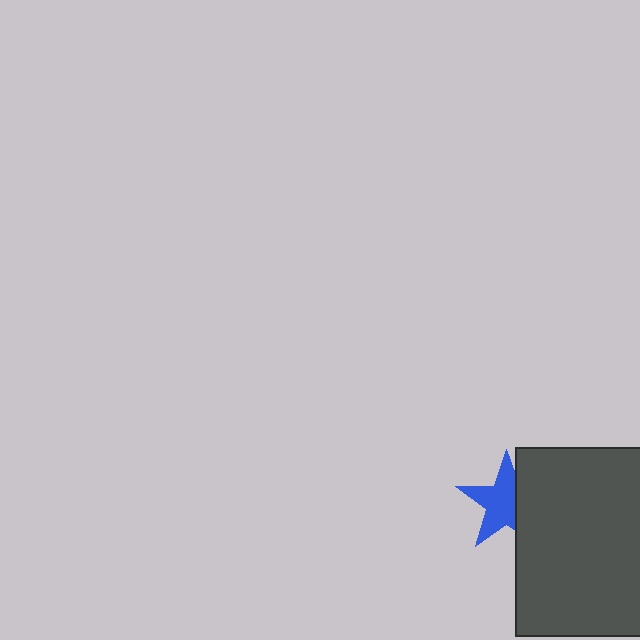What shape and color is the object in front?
The object in front is a dark gray rectangle.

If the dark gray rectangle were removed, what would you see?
You would see the complete blue star.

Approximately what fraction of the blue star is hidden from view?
Roughly 34% of the blue star is hidden behind the dark gray rectangle.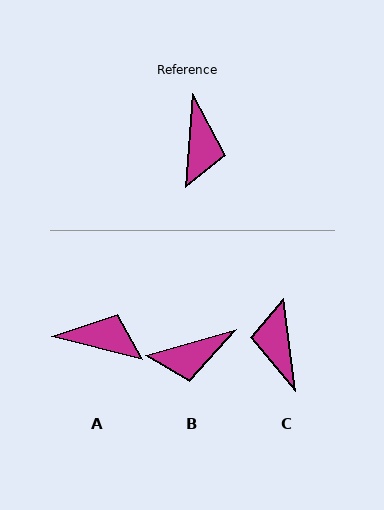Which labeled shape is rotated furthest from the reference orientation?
C, about 168 degrees away.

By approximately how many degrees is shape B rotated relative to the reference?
Approximately 70 degrees clockwise.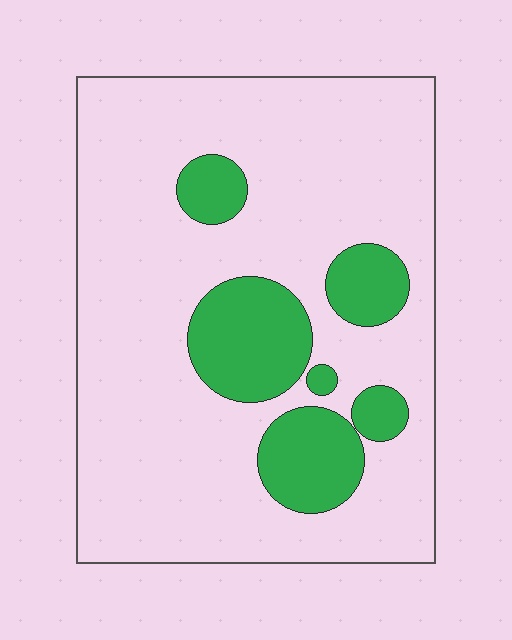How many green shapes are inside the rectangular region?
6.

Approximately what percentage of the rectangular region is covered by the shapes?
Approximately 20%.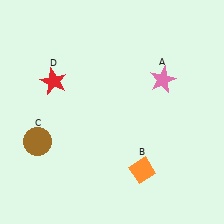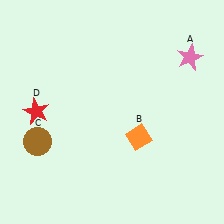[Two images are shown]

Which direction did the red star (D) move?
The red star (D) moved down.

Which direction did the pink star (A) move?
The pink star (A) moved right.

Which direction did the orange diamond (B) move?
The orange diamond (B) moved up.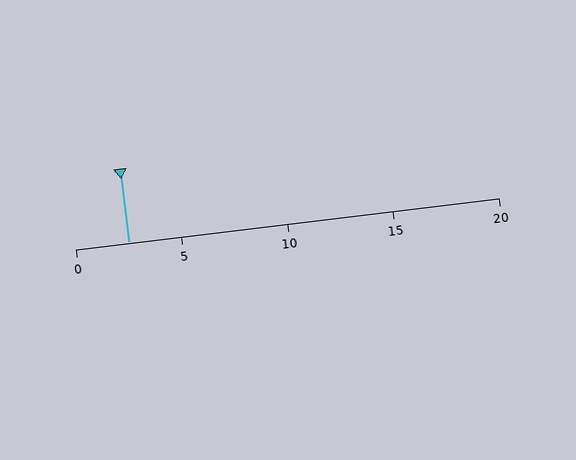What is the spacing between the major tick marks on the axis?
The major ticks are spaced 5 apart.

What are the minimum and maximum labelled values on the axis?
The axis runs from 0 to 20.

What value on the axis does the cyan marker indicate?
The marker indicates approximately 2.5.